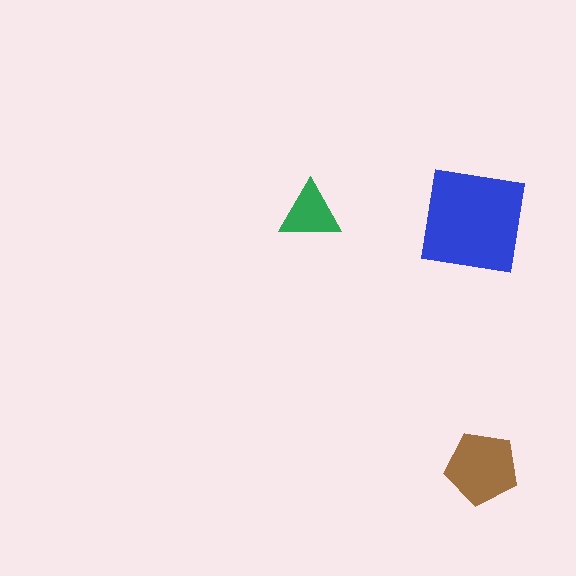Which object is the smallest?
The green triangle.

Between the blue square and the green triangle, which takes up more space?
The blue square.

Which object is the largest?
The blue square.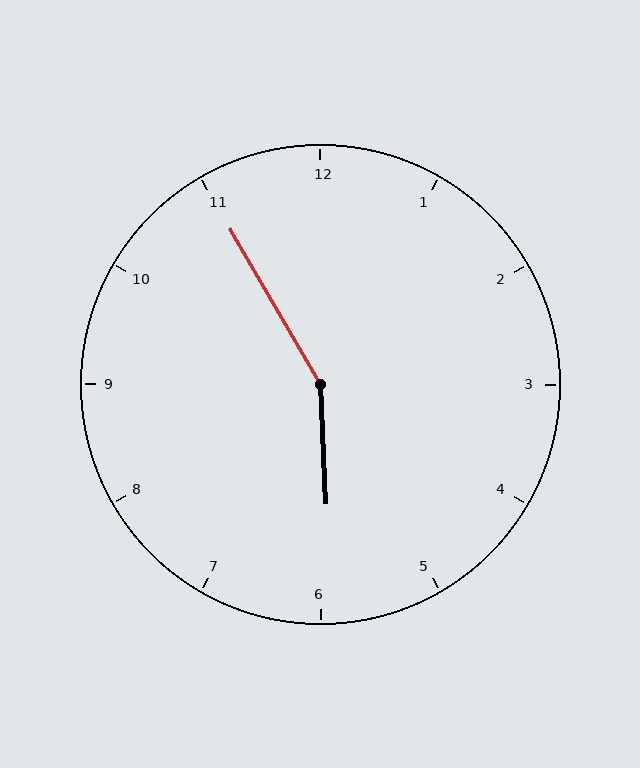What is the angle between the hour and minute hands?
Approximately 152 degrees.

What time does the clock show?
5:55.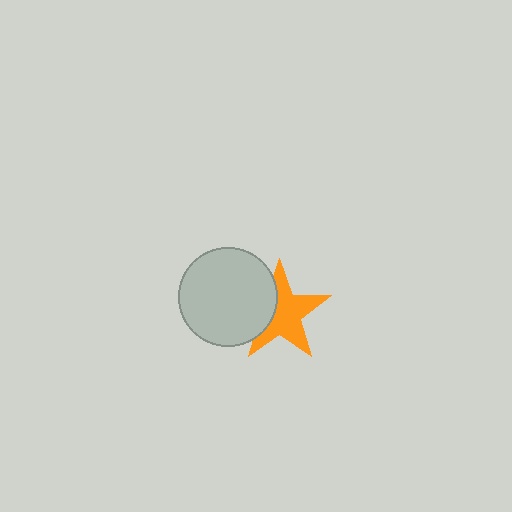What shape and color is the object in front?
The object in front is a light gray circle.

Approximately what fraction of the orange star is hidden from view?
Roughly 31% of the orange star is hidden behind the light gray circle.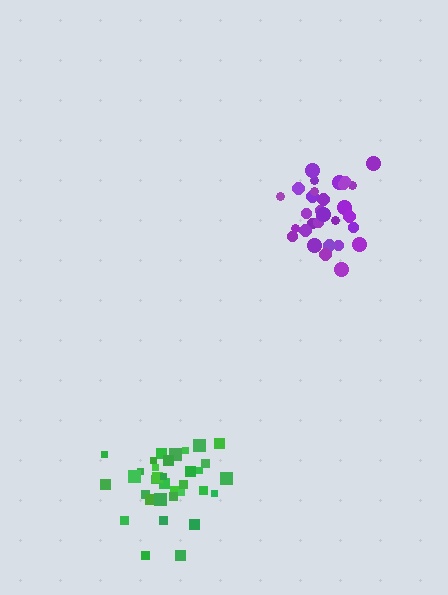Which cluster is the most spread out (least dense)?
Green.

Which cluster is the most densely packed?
Purple.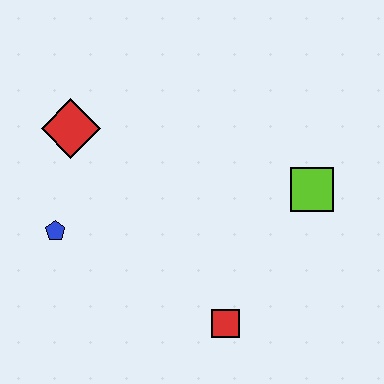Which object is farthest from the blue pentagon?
The lime square is farthest from the blue pentagon.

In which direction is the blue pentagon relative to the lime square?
The blue pentagon is to the left of the lime square.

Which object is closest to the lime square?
The red square is closest to the lime square.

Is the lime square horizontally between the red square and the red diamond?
No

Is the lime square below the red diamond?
Yes